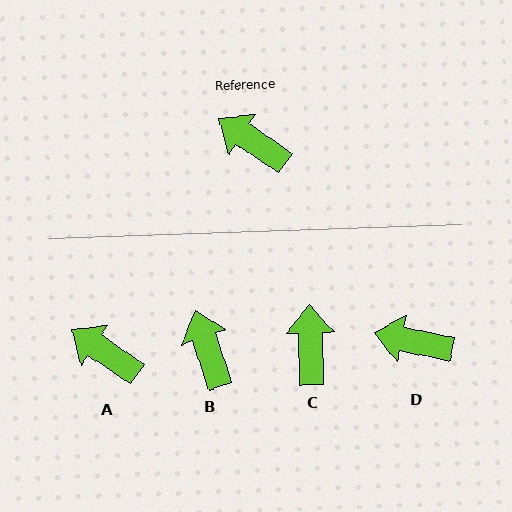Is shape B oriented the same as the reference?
No, it is off by about 38 degrees.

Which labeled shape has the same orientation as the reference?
A.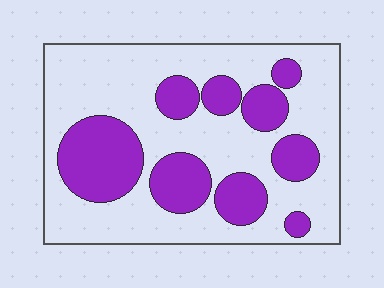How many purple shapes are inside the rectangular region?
9.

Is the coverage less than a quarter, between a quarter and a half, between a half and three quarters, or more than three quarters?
Between a quarter and a half.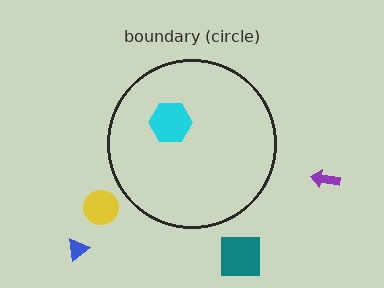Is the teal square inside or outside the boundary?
Outside.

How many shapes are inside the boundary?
1 inside, 4 outside.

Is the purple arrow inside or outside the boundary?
Outside.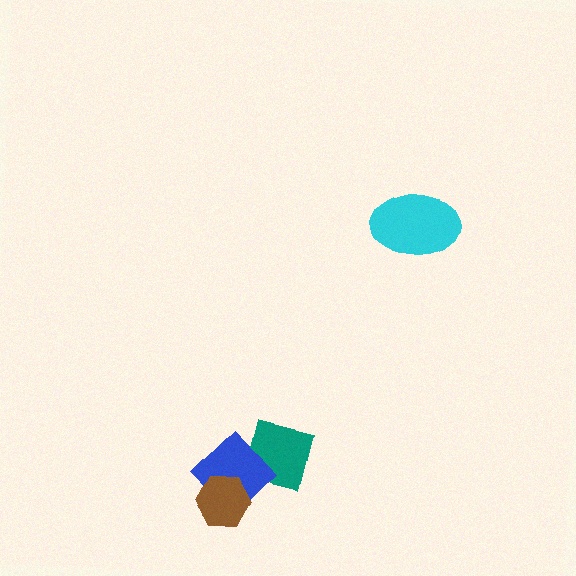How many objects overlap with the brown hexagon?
1 object overlaps with the brown hexagon.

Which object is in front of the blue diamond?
The brown hexagon is in front of the blue diamond.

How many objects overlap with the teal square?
1 object overlaps with the teal square.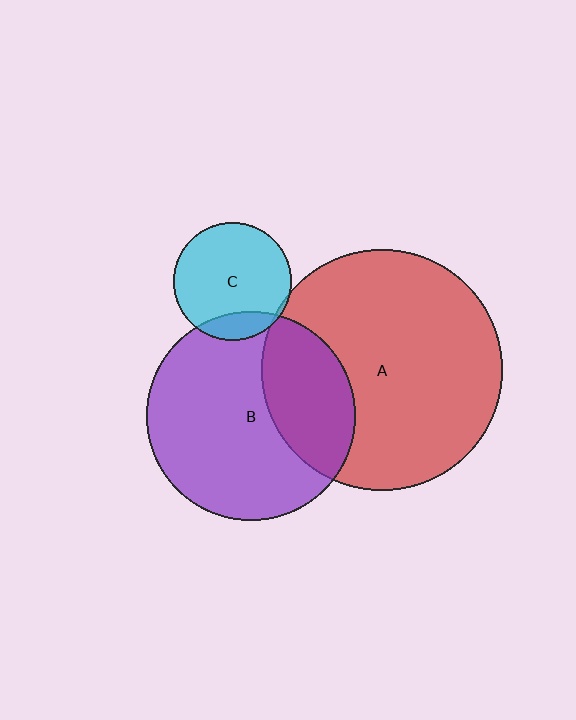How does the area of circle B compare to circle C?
Approximately 3.1 times.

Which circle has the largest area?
Circle A (red).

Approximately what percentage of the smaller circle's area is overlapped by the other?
Approximately 15%.